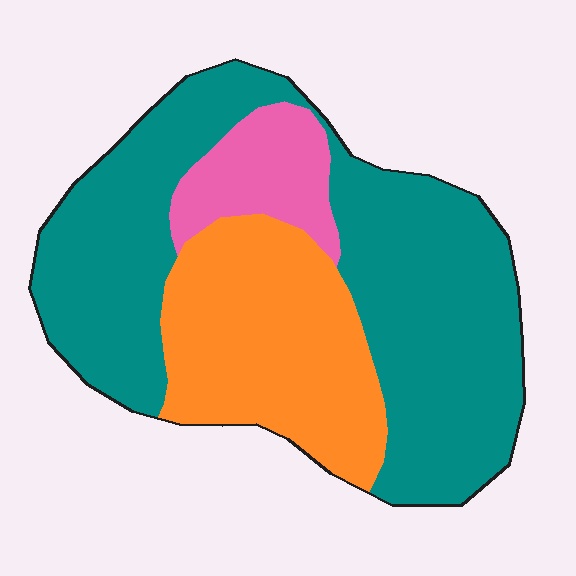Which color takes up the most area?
Teal, at roughly 60%.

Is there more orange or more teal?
Teal.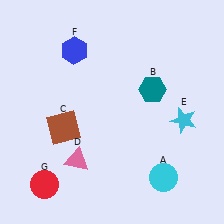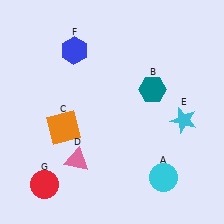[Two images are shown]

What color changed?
The square (C) changed from brown in Image 1 to orange in Image 2.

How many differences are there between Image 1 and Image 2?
There is 1 difference between the two images.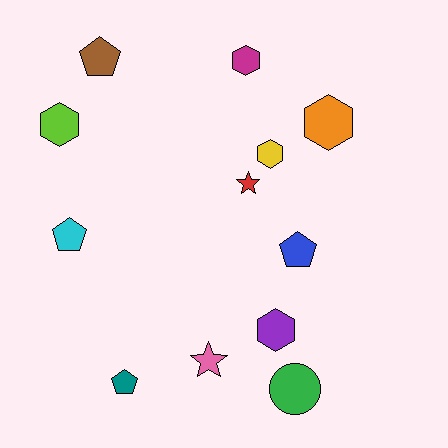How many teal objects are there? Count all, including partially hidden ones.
There is 1 teal object.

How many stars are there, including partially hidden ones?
There are 2 stars.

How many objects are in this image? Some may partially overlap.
There are 12 objects.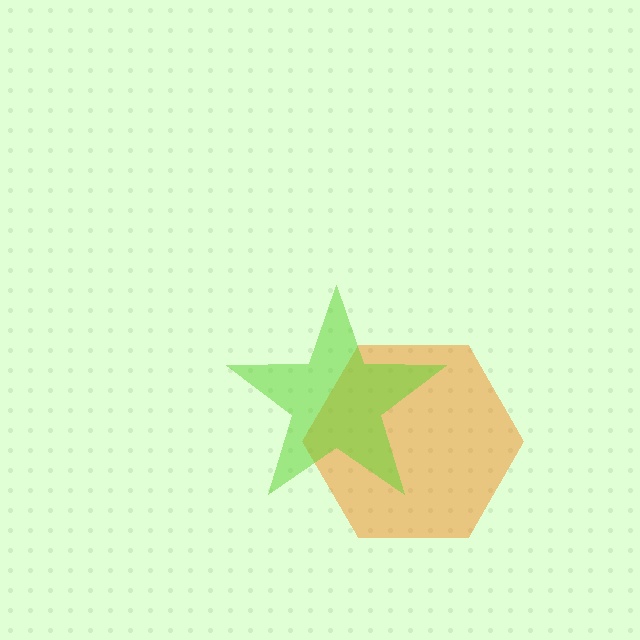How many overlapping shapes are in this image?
There are 2 overlapping shapes in the image.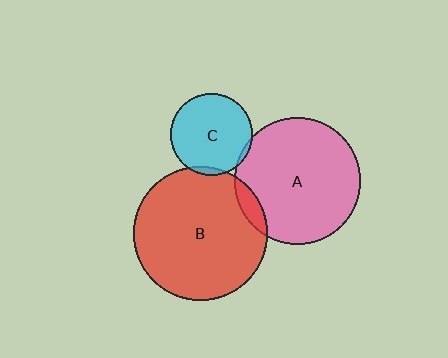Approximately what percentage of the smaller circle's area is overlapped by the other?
Approximately 5%.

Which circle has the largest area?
Circle B (red).